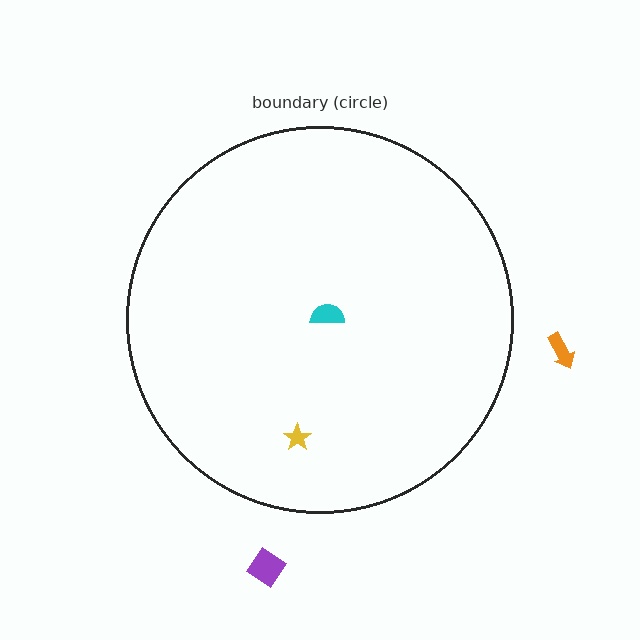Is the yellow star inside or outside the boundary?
Inside.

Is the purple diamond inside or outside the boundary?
Outside.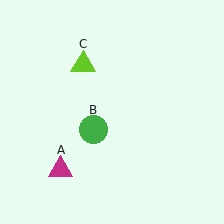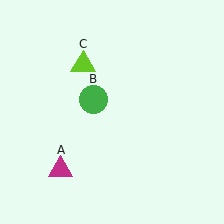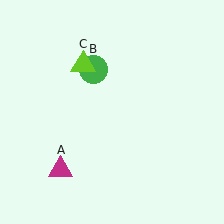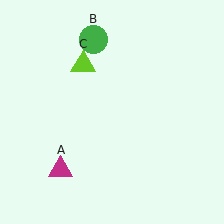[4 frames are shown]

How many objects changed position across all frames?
1 object changed position: green circle (object B).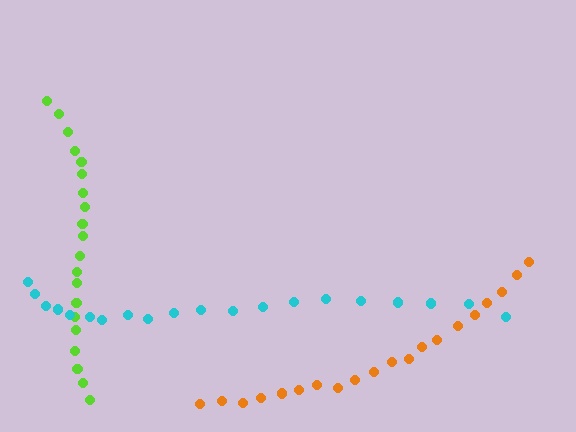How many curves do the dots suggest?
There are 3 distinct paths.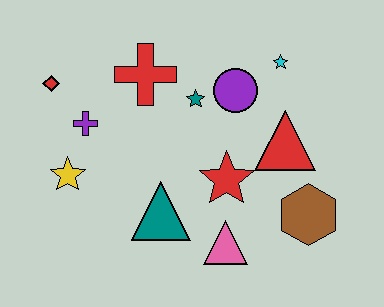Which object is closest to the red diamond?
The purple cross is closest to the red diamond.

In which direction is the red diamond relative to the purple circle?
The red diamond is to the left of the purple circle.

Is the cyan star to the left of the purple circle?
No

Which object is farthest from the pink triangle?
The red diamond is farthest from the pink triangle.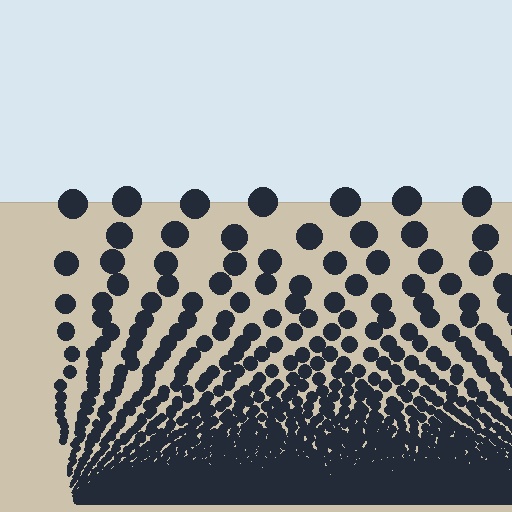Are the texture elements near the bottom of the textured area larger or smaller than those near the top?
Smaller. The gradient is inverted — elements near the bottom are smaller and denser.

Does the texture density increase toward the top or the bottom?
Density increases toward the bottom.